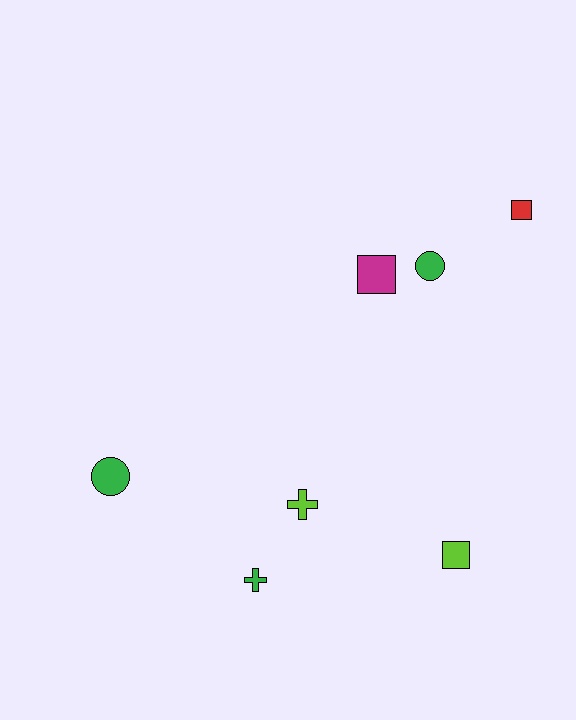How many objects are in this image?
There are 7 objects.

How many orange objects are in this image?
There are no orange objects.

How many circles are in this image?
There are 2 circles.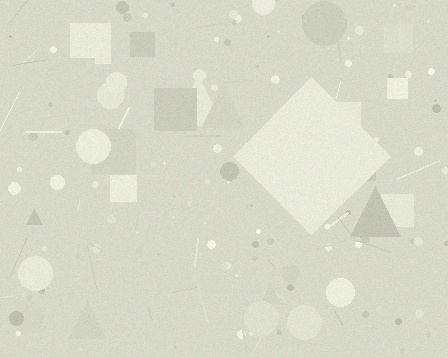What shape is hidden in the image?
A diamond is hidden in the image.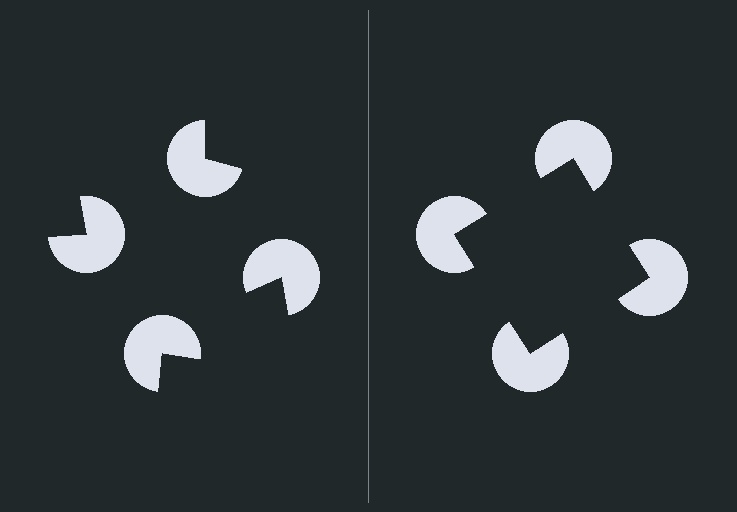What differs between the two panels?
The pac-man discs are positioned identically on both sides; only the wedge orientations differ. On the right they align to a square; on the left they are misaligned.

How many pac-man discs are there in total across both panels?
8 — 4 on each side.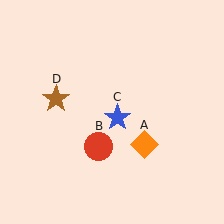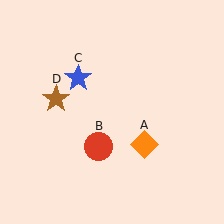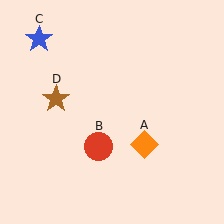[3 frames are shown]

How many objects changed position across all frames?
1 object changed position: blue star (object C).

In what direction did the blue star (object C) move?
The blue star (object C) moved up and to the left.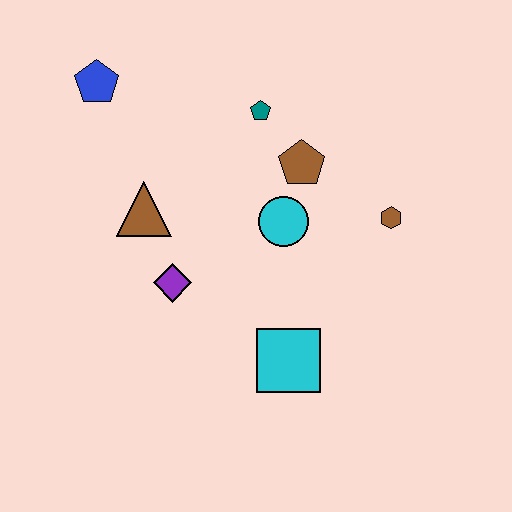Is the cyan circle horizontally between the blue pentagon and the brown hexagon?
Yes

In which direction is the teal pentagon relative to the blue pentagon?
The teal pentagon is to the right of the blue pentagon.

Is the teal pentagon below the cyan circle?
No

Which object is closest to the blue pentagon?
The brown triangle is closest to the blue pentagon.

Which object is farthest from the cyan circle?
The blue pentagon is farthest from the cyan circle.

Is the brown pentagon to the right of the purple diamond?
Yes